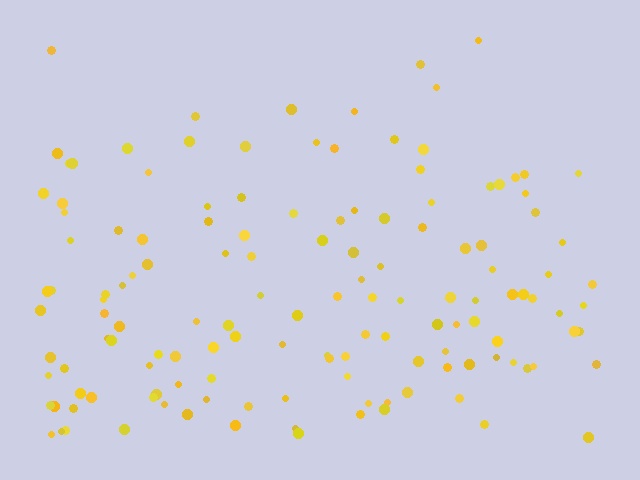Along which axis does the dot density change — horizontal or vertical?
Vertical.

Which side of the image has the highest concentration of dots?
The bottom.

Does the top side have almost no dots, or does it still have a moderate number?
Still a moderate number, just noticeably fewer than the bottom.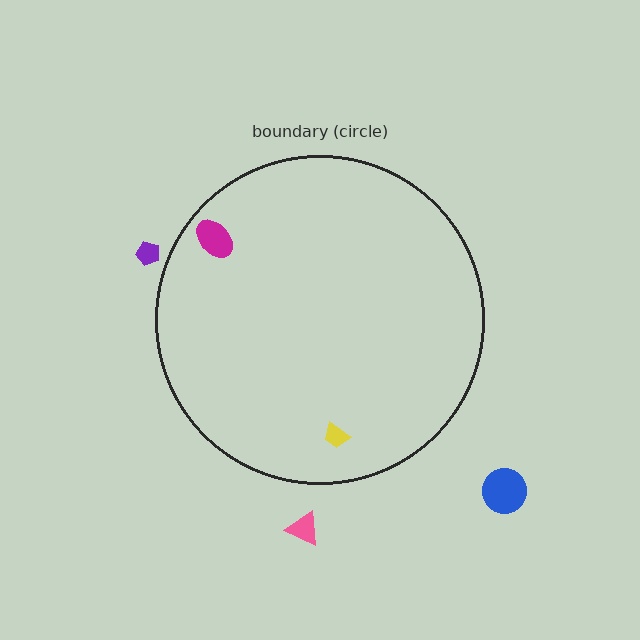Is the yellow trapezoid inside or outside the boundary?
Inside.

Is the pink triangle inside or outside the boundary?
Outside.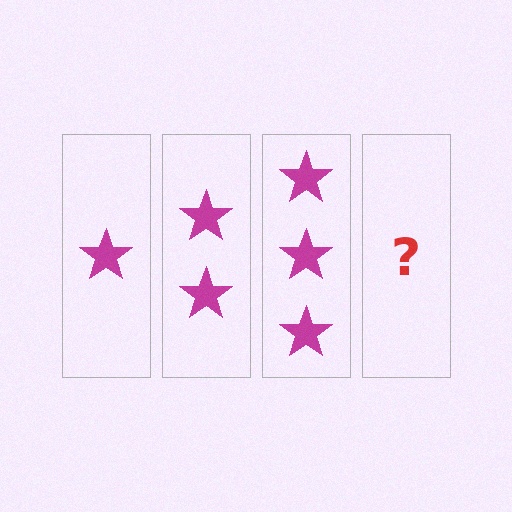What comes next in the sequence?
The next element should be 4 stars.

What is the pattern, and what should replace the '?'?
The pattern is that each step adds one more star. The '?' should be 4 stars.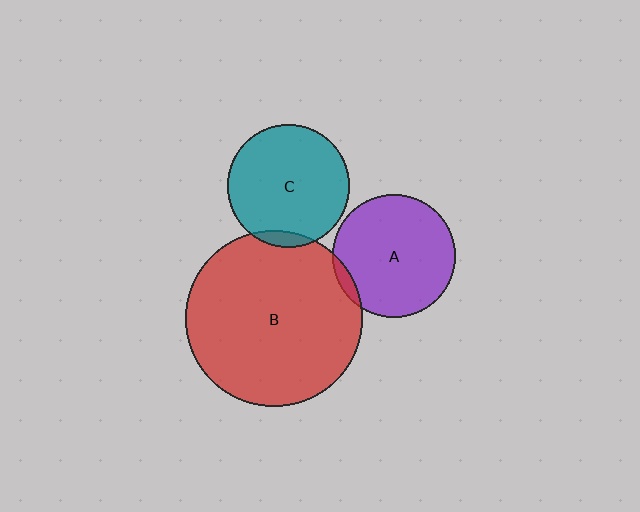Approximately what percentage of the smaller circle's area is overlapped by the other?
Approximately 5%.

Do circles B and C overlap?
Yes.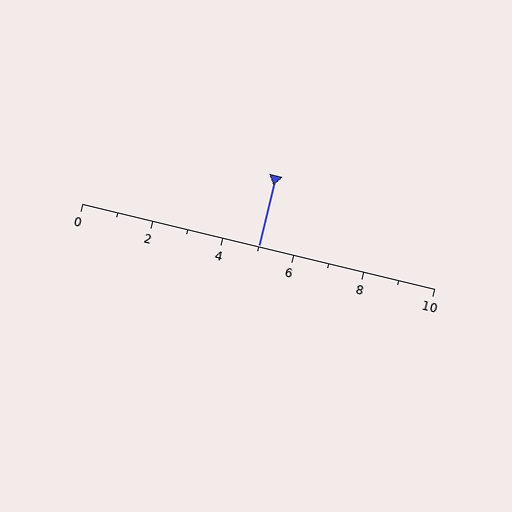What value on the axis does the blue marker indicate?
The marker indicates approximately 5.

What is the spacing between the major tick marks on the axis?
The major ticks are spaced 2 apart.